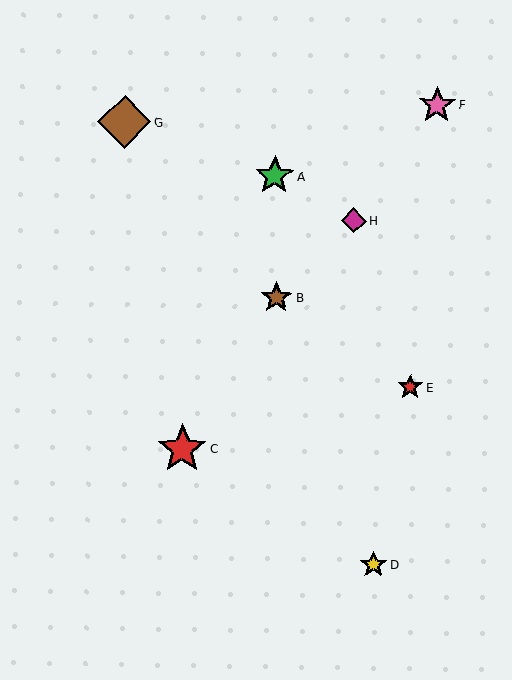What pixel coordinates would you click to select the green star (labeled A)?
Click at (275, 176) to select the green star A.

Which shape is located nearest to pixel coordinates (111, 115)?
The brown diamond (labeled G) at (125, 122) is nearest to that location.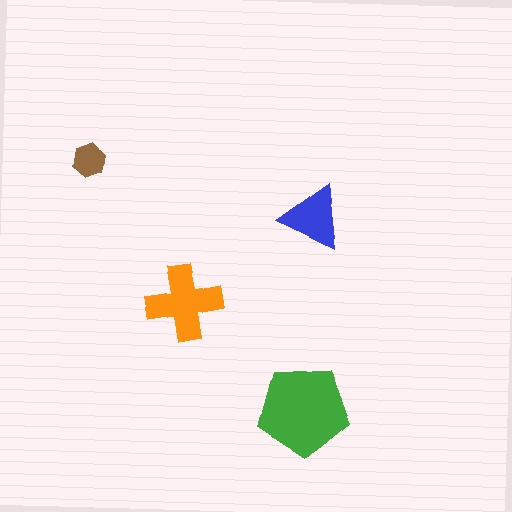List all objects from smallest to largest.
The brown hexagon, the blue triangle, the orange cross, the green pentagon.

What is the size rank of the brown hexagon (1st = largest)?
4th.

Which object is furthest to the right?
The blue triangle is rightmost.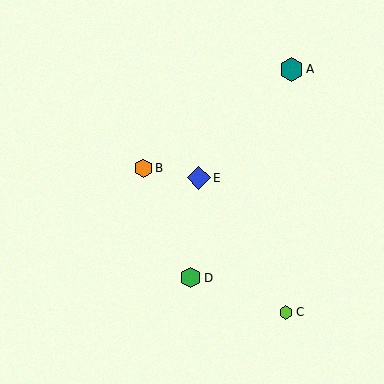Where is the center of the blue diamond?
The center of the blue diamond is at (199, 178).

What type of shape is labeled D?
Shape D is a green hexagon.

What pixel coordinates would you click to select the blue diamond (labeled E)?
Click at (199, 178) to select the blue diamond E.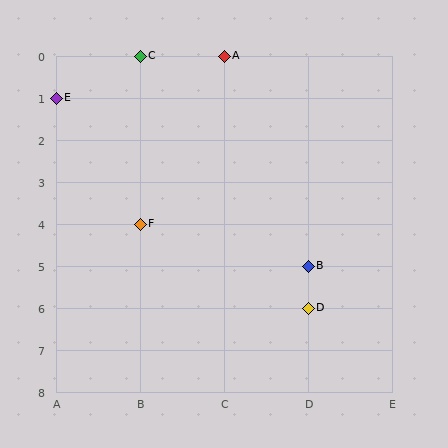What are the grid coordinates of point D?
Point D is at grid coordinates (D, 6).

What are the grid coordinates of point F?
Point F is at grid coordinates (B, 4).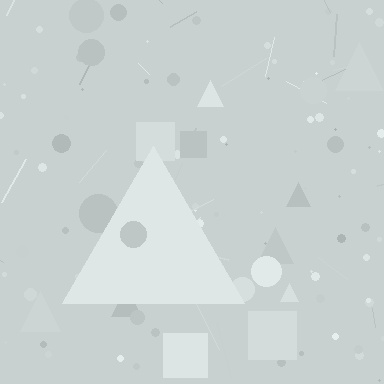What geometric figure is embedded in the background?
A triangle is embedded in the background.